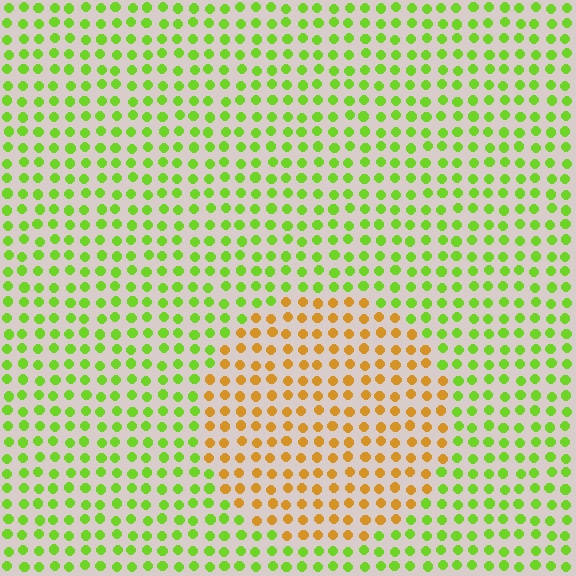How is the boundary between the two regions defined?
The boundary is defined purely by a slight shift in hue (about 58 degrees). Spacing, size, and orientation are identical on both sides.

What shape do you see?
I see a circle.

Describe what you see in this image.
The image is filled with small lime elements in a uniform arrangement. A circle-shaped region is visible where the elements are tinted to a slightly different hue, forming a subtle color boundary.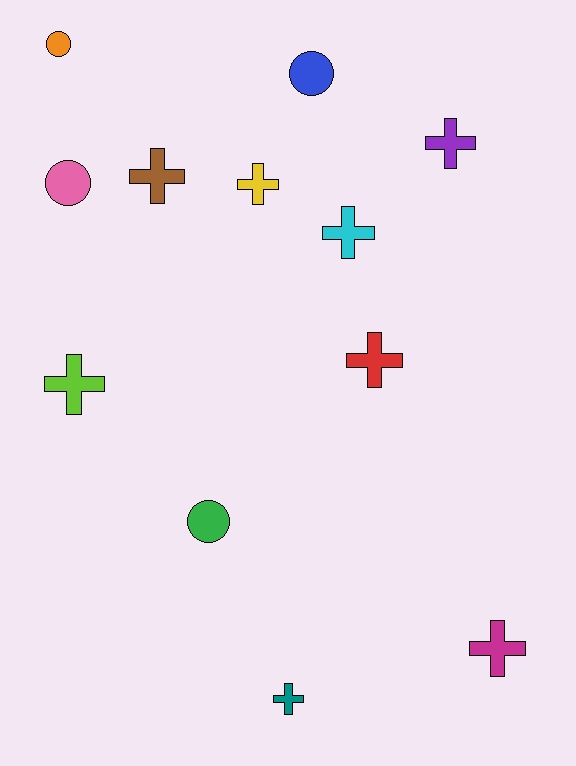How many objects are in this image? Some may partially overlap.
There are 12 objects.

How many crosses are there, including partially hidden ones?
There are 8 crosses.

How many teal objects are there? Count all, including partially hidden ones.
There is 1 teal object.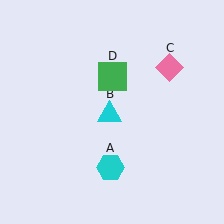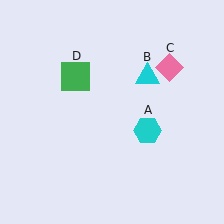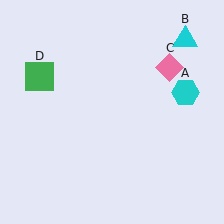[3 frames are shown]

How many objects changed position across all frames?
3 objects changed position: cyan hexagon (object A), cyan triangle (object B), green square (object D).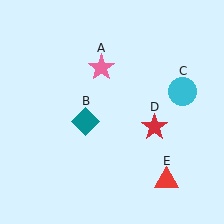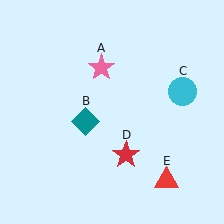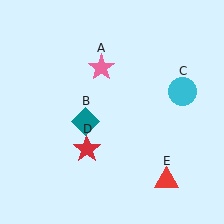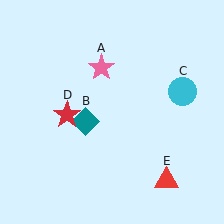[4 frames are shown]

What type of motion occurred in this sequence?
The red star (object D) rotated clockwise around the center of the scene.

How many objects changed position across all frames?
1 object changed position: red star (object D).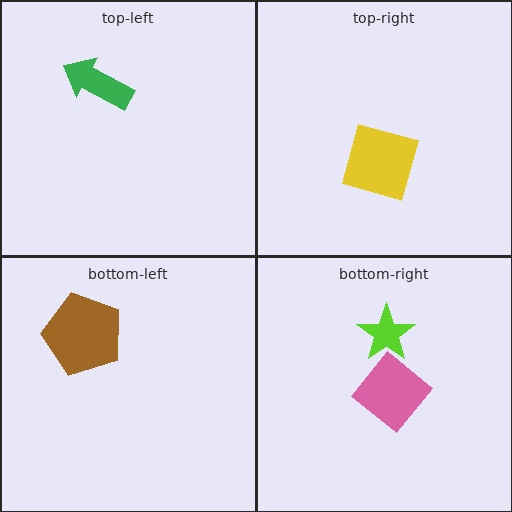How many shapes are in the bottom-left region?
1.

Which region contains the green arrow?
The top-left region.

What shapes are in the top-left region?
The green arrow.